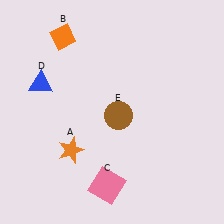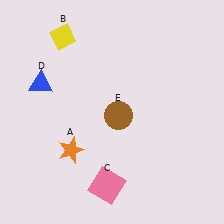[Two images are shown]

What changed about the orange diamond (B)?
In Image 1, B is orange. In Image 2, it changed to yellow.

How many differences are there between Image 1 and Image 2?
There is 1 difference between the two images.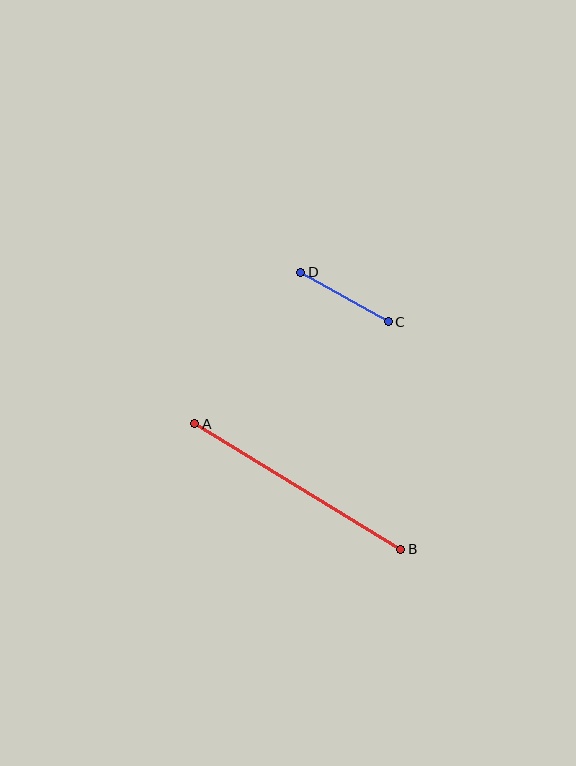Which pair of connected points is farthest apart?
Points A and B are farthest apart.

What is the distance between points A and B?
The distance is approximately 242 pixels.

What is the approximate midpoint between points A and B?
The midpoint is at approximately (298, 487) pixels.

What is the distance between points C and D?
The distance is approximately 100 pixels.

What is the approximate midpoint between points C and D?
The midpoint is at approximately (344, 297) pixels.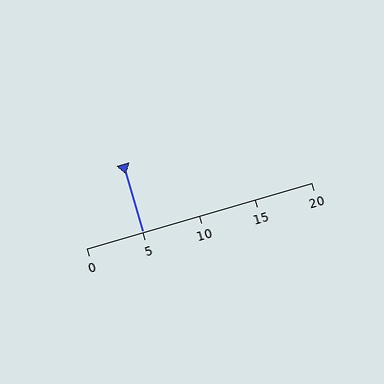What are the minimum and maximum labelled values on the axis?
The axis runs from 0 to 20.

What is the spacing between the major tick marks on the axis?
The major ticks are spaced 5 apart.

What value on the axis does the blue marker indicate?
The marker indicates approximately 5.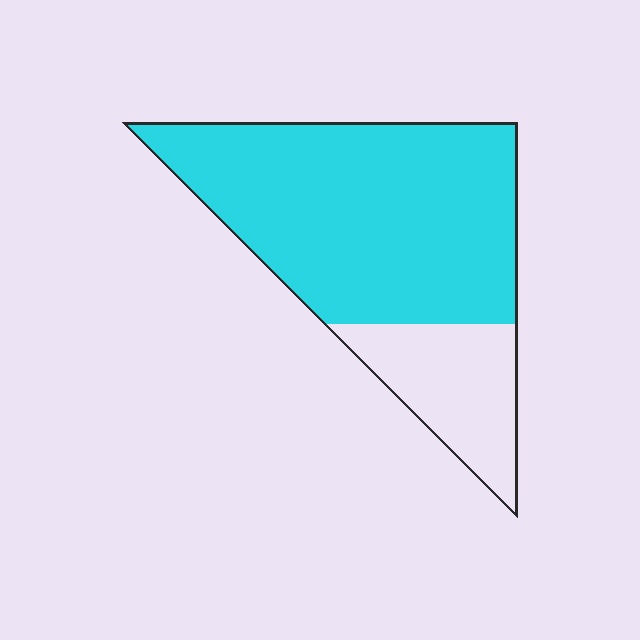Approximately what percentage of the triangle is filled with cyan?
Approximately 75%.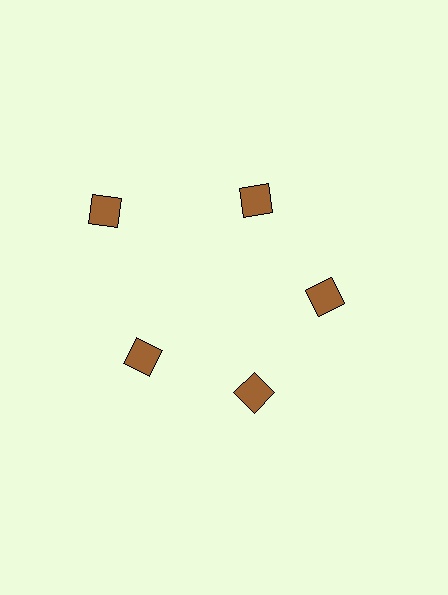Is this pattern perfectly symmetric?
No. The 5 brown diamonds are arranged in a ring, but one element near the 10 o'clock position is pushed outward from the center, breaking the 5-fold rotational symmetry.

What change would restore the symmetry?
The symmetry would be restored by moving it inward, back onto the ring so that all 5 diamonds sit at equal angles and equal distance from the center.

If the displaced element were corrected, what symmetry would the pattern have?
It would have 5-fold rotational symmetry — the pattern would map onto itself every 72 degrees.